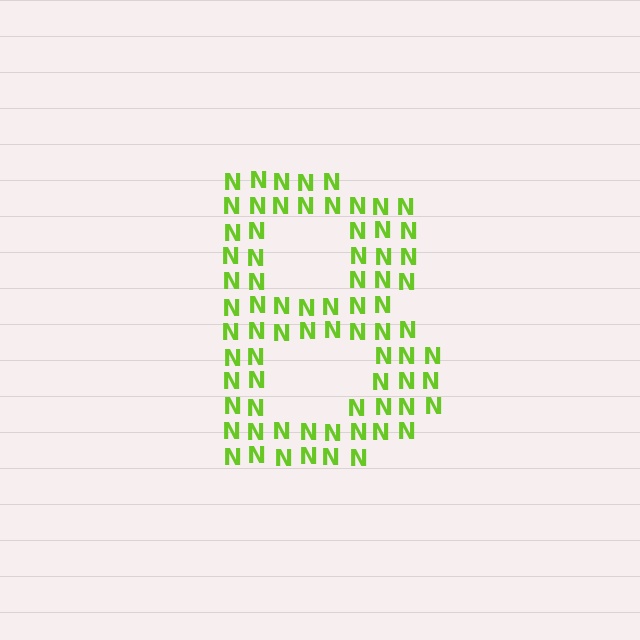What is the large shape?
The large shape is the letter B.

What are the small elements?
The small elements are letter N's.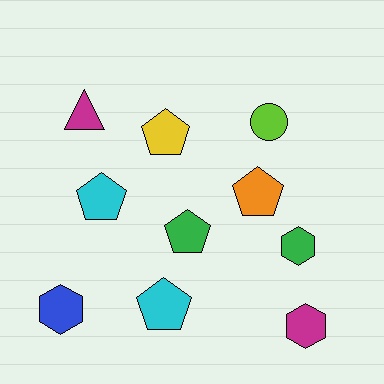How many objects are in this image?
There are 10 objects.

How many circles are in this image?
There is 1 circle.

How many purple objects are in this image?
There are no purple objects.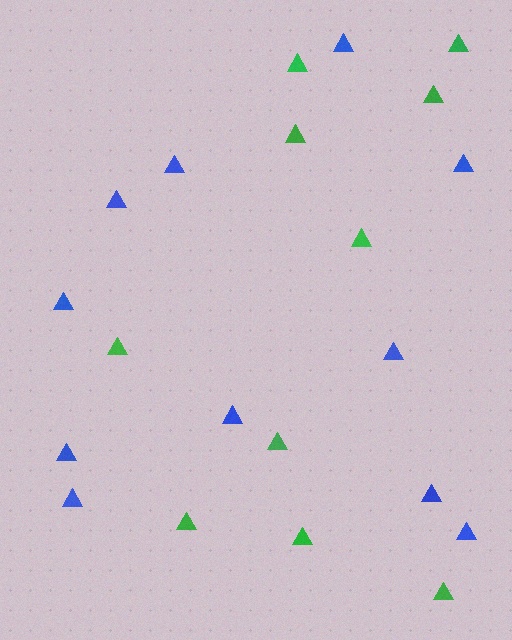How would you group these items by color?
There are 2 groups: one group of green triangles (10) and one group of blue triangles (11).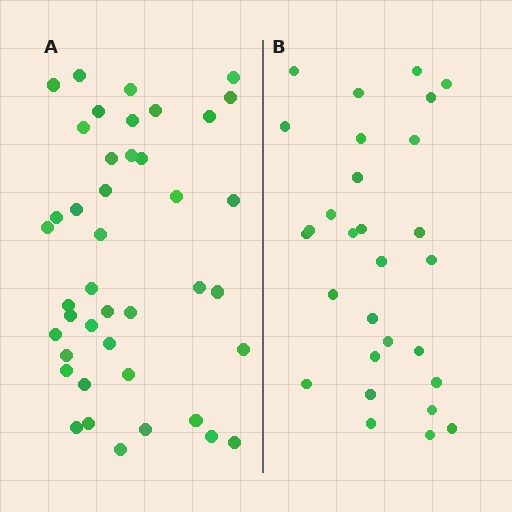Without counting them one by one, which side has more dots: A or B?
Region A (the left region) has more dots.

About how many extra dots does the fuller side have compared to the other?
Region A has approximately 15 more dots than region B.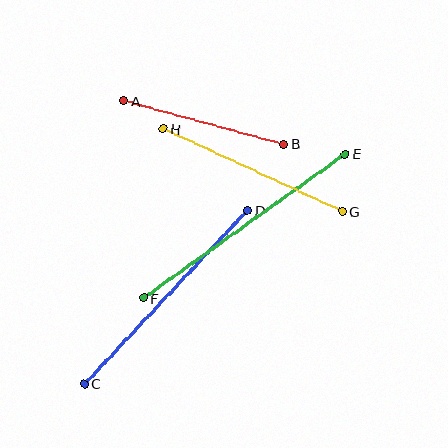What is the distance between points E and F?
The distance is approximately 248 pixels.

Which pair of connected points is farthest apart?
Points E and F are farthest apart.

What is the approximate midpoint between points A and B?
The midpoint is at approximately (203, 123) pixels.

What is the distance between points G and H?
The distance is approximately 197 pixels.